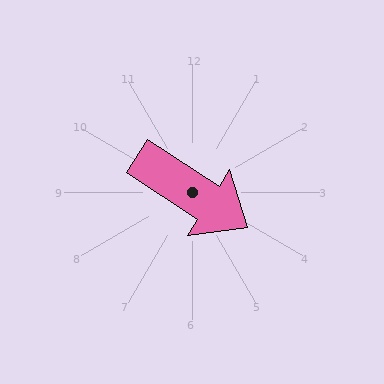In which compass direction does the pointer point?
Southeast.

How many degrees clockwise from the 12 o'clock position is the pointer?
Approximately 123 degrees.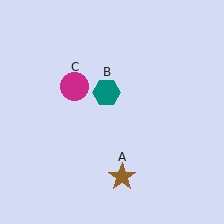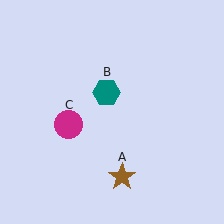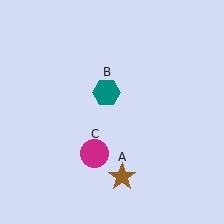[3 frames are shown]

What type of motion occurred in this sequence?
The magenta circle (object C) rotated counterclockwise around the center of the scene.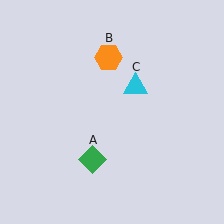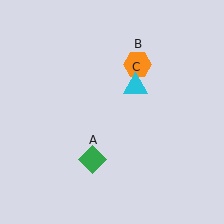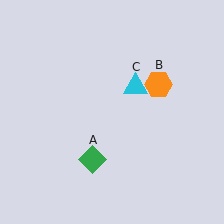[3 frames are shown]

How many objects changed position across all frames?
1 object changed position: orange hexagon (object B).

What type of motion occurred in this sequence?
The orange hexagon (object B) rotated clockwise around the center of the scene.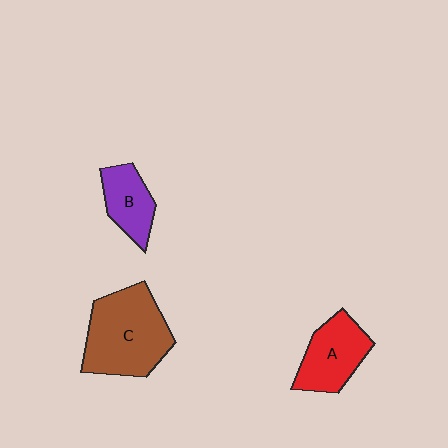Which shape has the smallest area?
Shape B (purple).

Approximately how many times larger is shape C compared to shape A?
Approximately 1.6 times.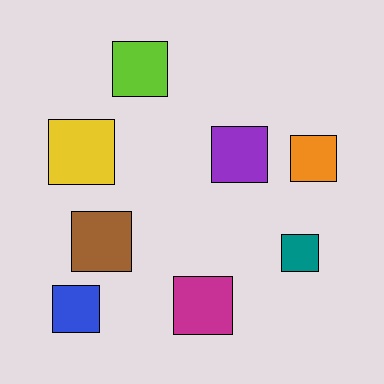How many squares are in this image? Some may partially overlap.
There are 8 squares.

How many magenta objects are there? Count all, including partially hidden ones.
There is 1 magenta object.